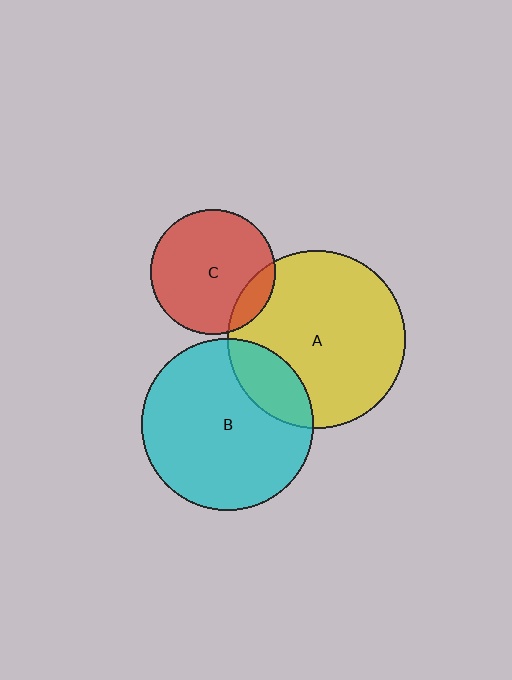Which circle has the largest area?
Circle A (yellow).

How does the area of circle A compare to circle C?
Approximately 2.0 times.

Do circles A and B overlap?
Yes.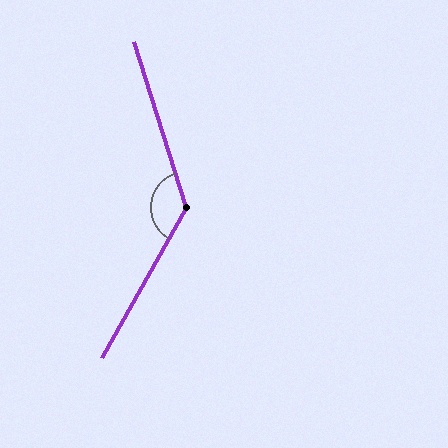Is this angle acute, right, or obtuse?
It is obtuse.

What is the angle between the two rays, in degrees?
Approximately 133 degrees.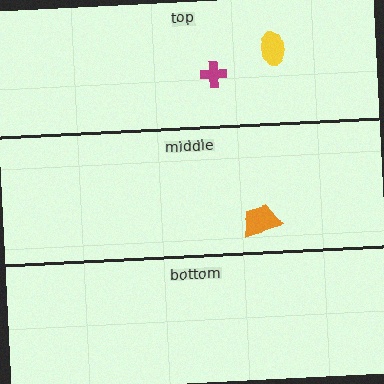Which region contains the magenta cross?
The top region.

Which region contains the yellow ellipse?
The top region.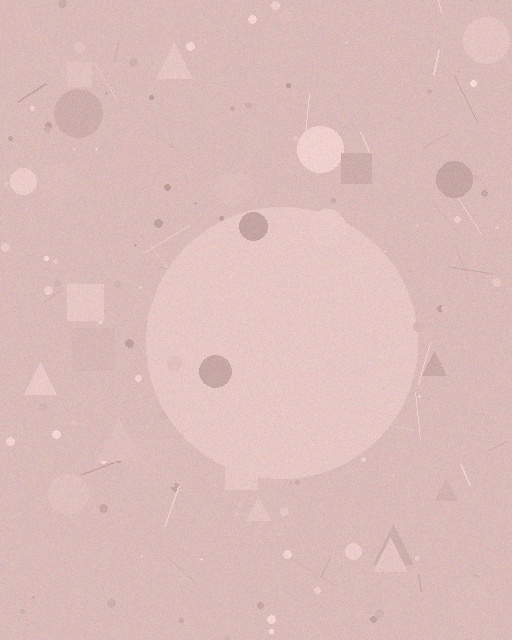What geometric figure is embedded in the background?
A circle is embedded in the background.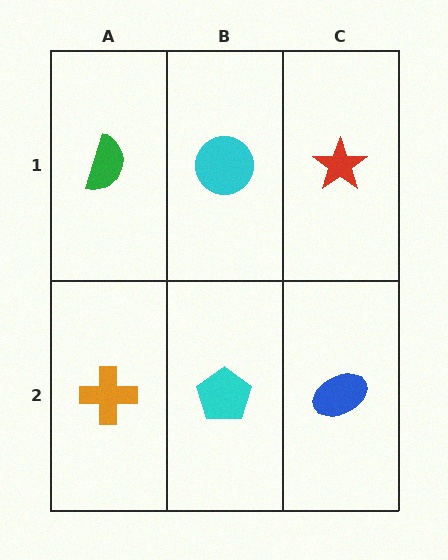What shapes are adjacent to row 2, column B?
A cyan circle (row 1, column B), an orange cross (row 2, column A), a blue ellipse (row 2, column C).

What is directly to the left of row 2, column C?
A cyan pentagon.